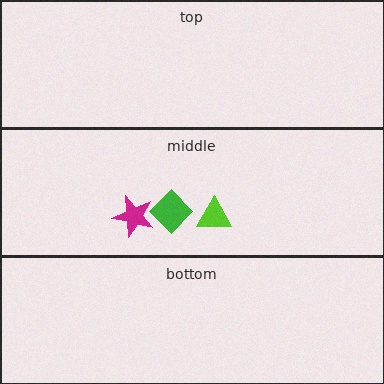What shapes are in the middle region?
The magenta star, the lime triangle, the green diamond.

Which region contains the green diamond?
The middle region.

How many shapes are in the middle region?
3.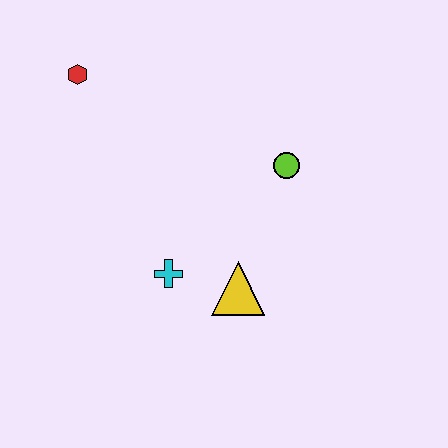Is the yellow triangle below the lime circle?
Yes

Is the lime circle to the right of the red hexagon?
Yes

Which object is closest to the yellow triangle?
The cyan cross is closest to the yellow triangle.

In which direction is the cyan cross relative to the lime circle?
The cyan cross is to the left of the lime circle.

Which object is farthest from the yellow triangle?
The red hexagon is farthest from the yellow triangle.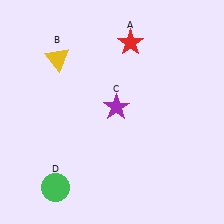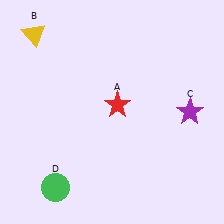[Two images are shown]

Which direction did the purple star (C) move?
The purple star (C) moved right.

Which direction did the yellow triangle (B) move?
The yellow triangle (B) moved up.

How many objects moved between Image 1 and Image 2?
3 objects moved between the two images.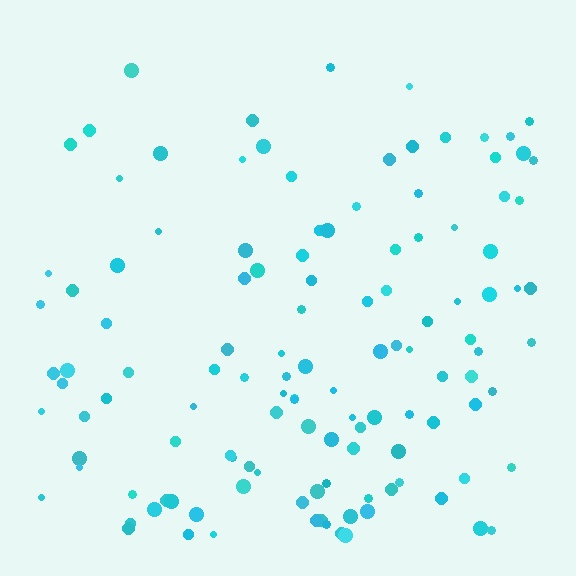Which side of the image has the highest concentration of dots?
The bottom.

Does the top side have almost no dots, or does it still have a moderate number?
Still a moderate number, just noticeably fewer than the bottom.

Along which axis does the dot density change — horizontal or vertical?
Vertical.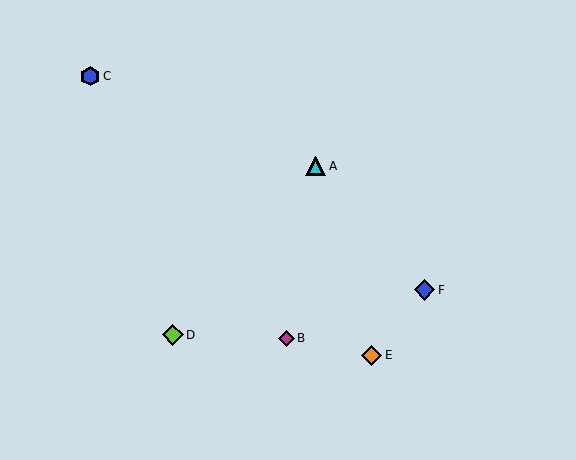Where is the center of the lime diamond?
The center of the lime diamond is at (173, 335).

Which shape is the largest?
The lime diamond (labeled D) is the largest.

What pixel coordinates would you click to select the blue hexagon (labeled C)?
Click at (90, 76) to select the blue hexagon C.